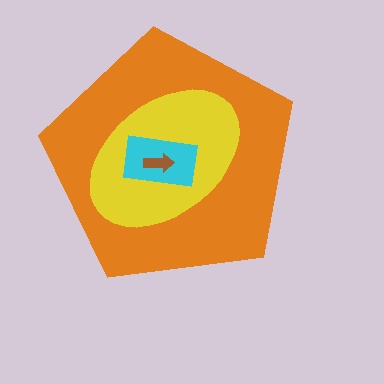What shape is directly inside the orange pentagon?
The yellow ellipse.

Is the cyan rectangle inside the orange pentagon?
Yes.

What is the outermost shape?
The orange pentagon.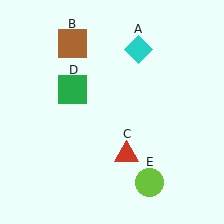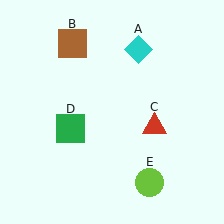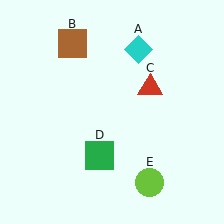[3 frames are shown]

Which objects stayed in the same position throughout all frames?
Cyan diamond (object A) and brown square (object B) and lime circle (object E) remained stationary.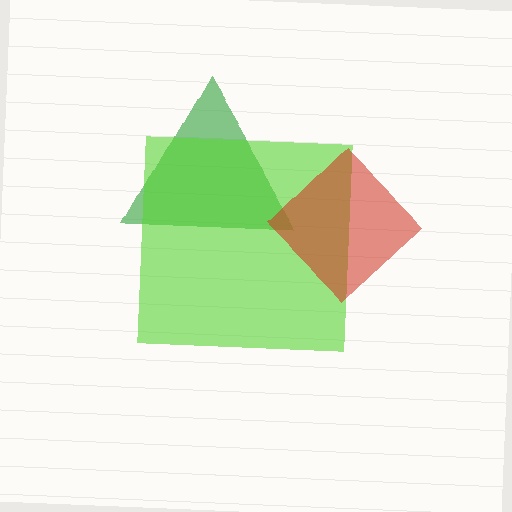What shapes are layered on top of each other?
The layered shapes are: a green triangle, a lime square, a red diamond.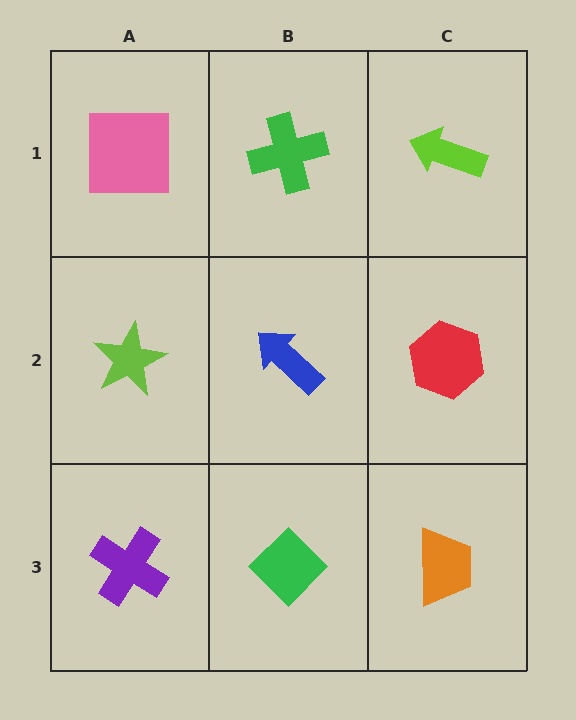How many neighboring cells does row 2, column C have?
3.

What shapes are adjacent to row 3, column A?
A lime star (row 2, column A), a green diamond (row 3, column B).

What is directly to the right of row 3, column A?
A green diamond.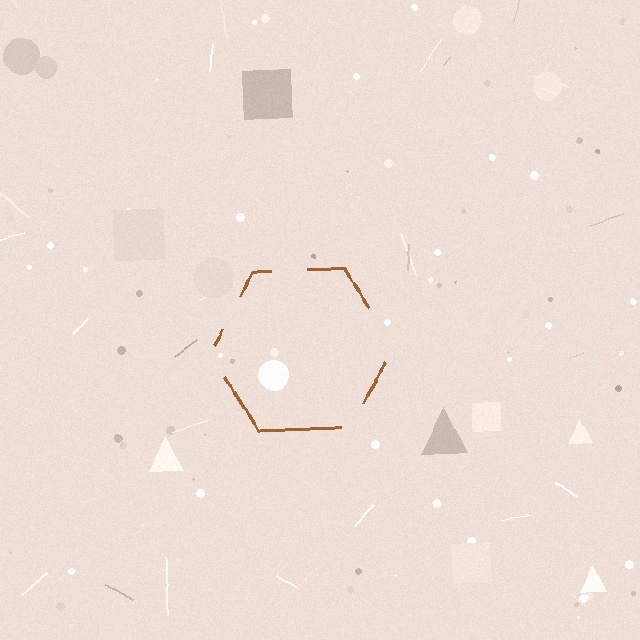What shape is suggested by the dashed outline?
The dashed outline suggests a hexagon.